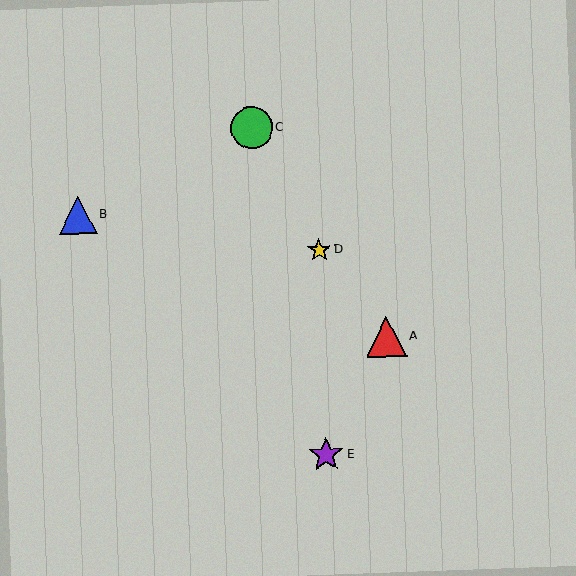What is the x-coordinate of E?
Object E is at x≈326.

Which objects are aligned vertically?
Objects D, E are aligned vertically.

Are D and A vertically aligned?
No, D is at x≈319 and A is at x≈386.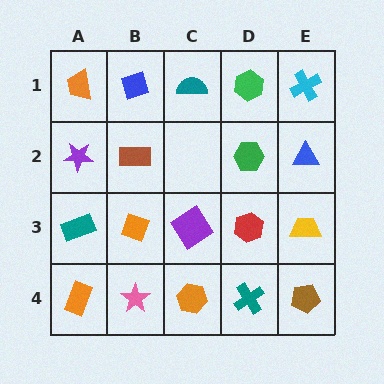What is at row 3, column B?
An orange diamond.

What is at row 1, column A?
An orange trapezoid.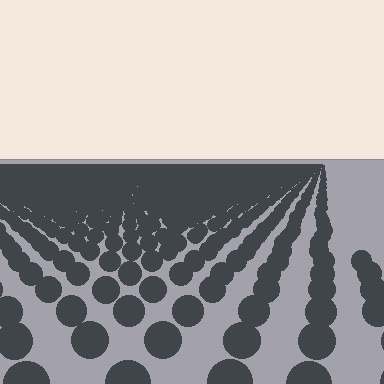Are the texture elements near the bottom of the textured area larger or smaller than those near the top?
Larger. Near the bottom, elements are closer to the viewer and appear at a bigger on-screen size.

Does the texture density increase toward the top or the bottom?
Density increases toward the top.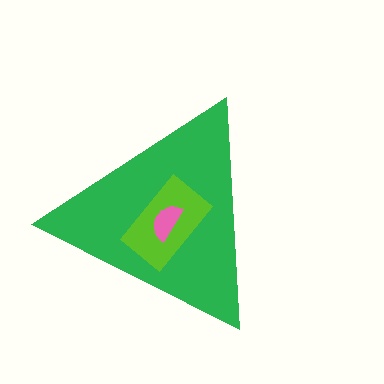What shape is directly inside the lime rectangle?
The pink semicircle.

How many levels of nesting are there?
3.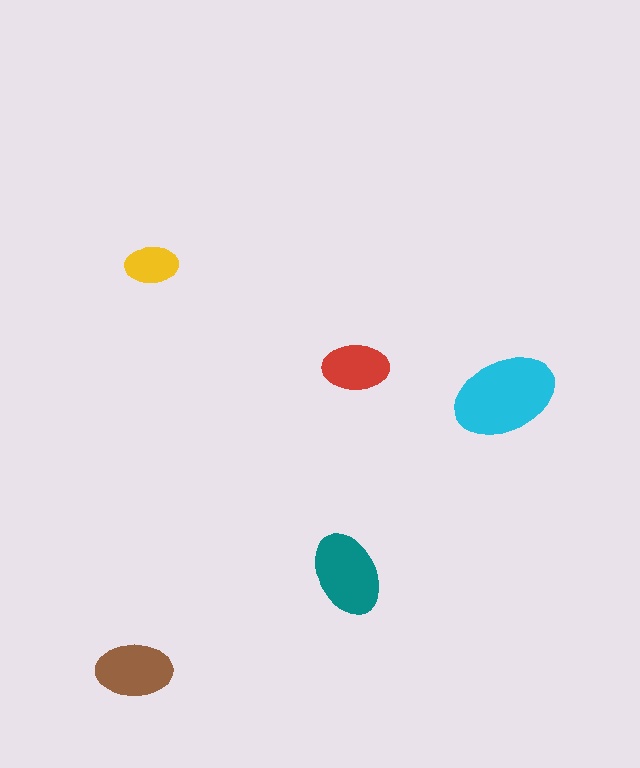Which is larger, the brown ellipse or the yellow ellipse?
The brown one.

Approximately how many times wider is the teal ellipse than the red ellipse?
About 1.5 times wider.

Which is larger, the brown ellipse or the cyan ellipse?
The cyan one.